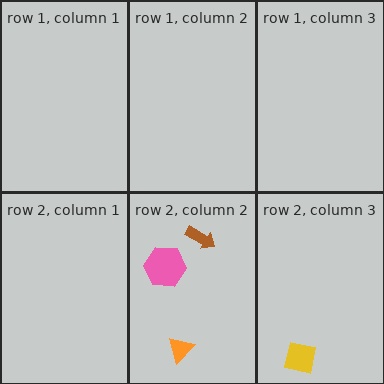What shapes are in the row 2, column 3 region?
The yellow square.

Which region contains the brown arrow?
The row 2, column 2 region.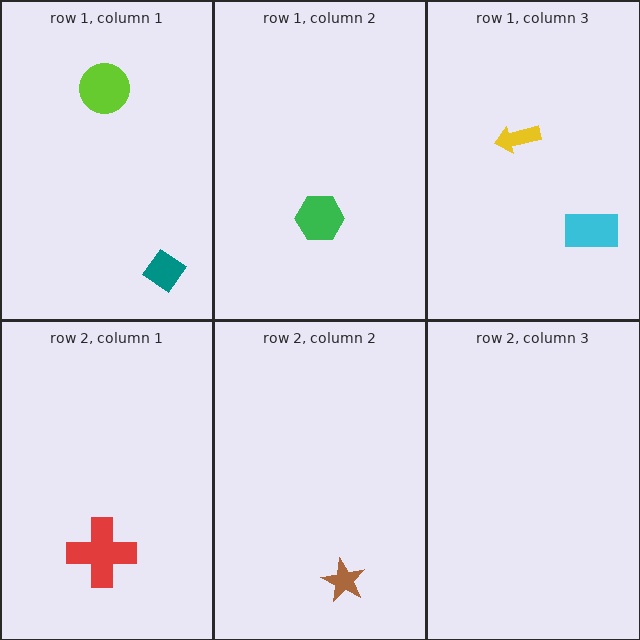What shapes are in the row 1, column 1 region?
The teal diamond, the lime circle.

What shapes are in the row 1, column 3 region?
The cyan rectangle, the yellow arrow.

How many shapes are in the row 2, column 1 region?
1.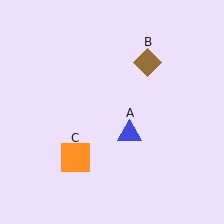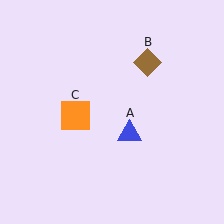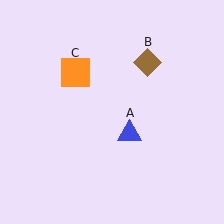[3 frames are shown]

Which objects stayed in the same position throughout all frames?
Blue triangle (object A) and brown diamond (object B) remained stationary.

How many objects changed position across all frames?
1 object changed position: orange square (object C).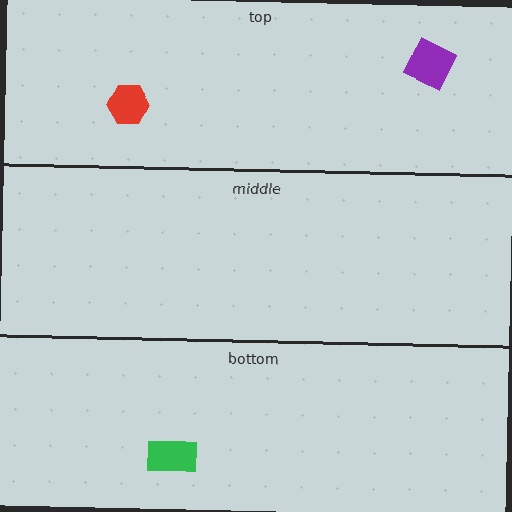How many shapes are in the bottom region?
1.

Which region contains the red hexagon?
The top region.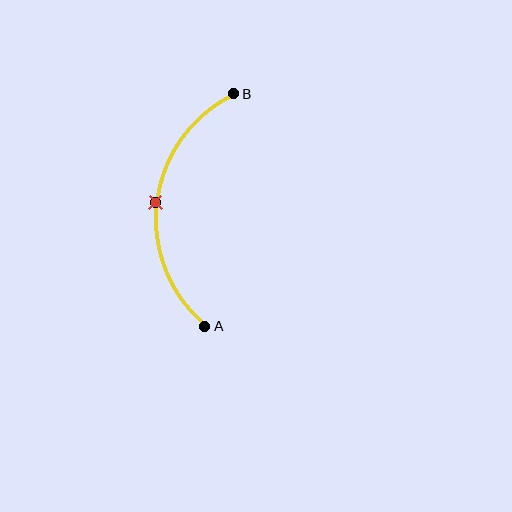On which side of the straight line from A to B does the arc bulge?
The arc bulges to the left of the straight line connecting A and B.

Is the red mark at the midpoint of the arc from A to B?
Yes. The red mark lies on the arc at equal arc-length from both A and B — it is the arc midpoint.